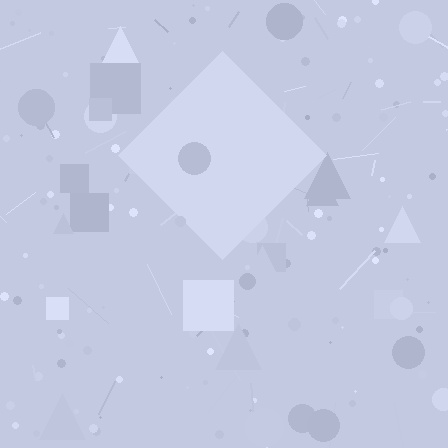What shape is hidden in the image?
A diamond is hidden in the image.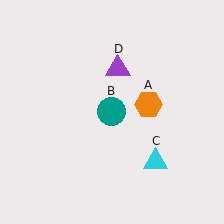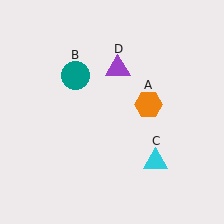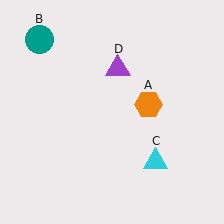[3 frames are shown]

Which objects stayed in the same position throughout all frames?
Orange hexagon (object A) and cyan triangle (object C) and purple triangle (object D) remained stationary.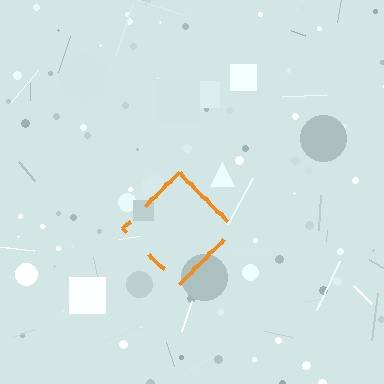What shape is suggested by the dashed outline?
The dashed outline suggests a diamond.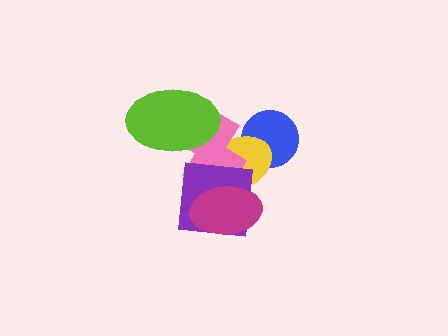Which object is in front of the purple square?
The magenta ellipse is in front of the purple square.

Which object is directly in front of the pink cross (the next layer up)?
The purple square is directly in front of the pink cross.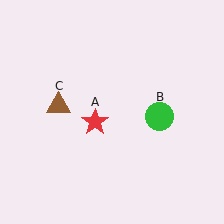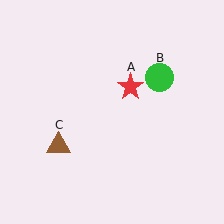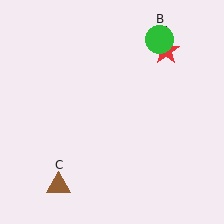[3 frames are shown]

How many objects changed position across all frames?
3 objects changed position: red star (object A), green circle (object B), brown triangle (object C).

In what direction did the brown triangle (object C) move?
The brown triangle (object C) moved down.